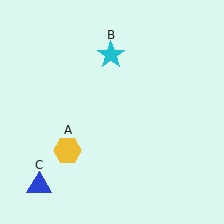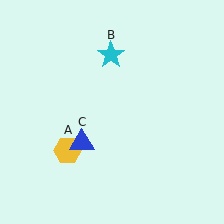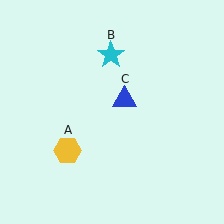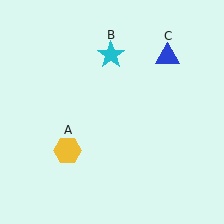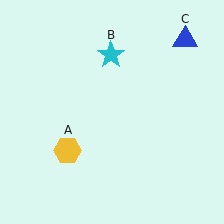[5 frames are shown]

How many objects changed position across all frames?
1 object changed position: blue triangle (object C).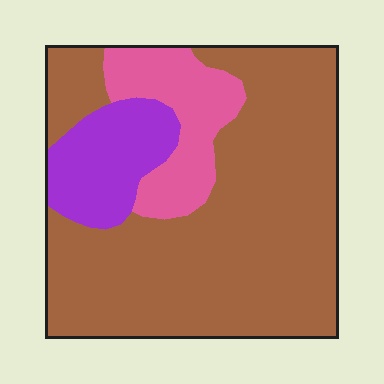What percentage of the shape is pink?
Pink covers 15% of the shape.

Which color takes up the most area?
Brown, at roughly 70%.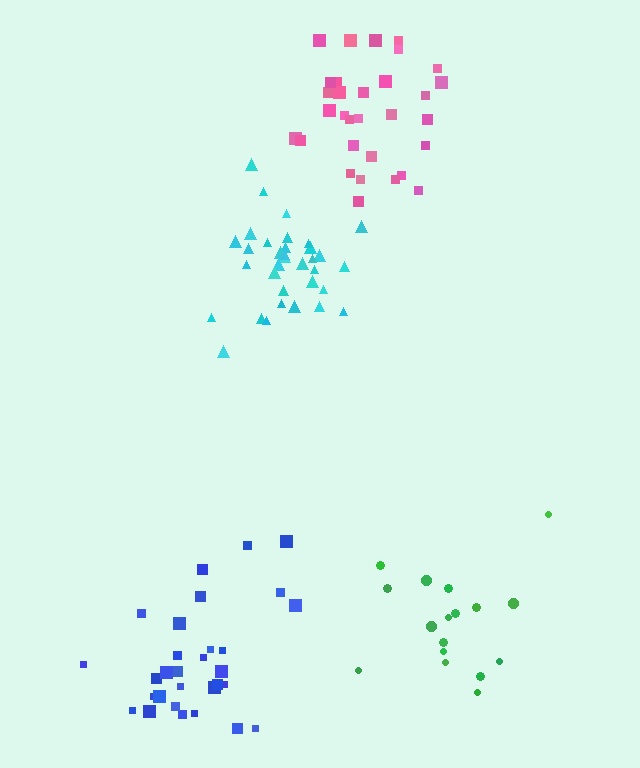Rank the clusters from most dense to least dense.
cyan, pink, blue, green.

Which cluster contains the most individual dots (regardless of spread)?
Cyan (34).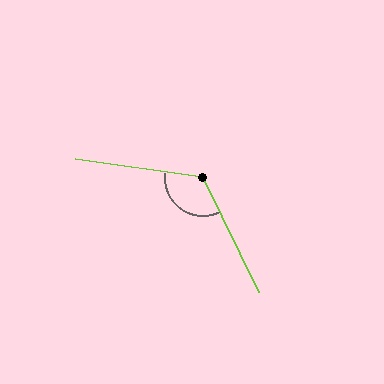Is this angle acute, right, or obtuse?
It is obtuse.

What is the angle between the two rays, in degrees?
Approximately 124 degrees.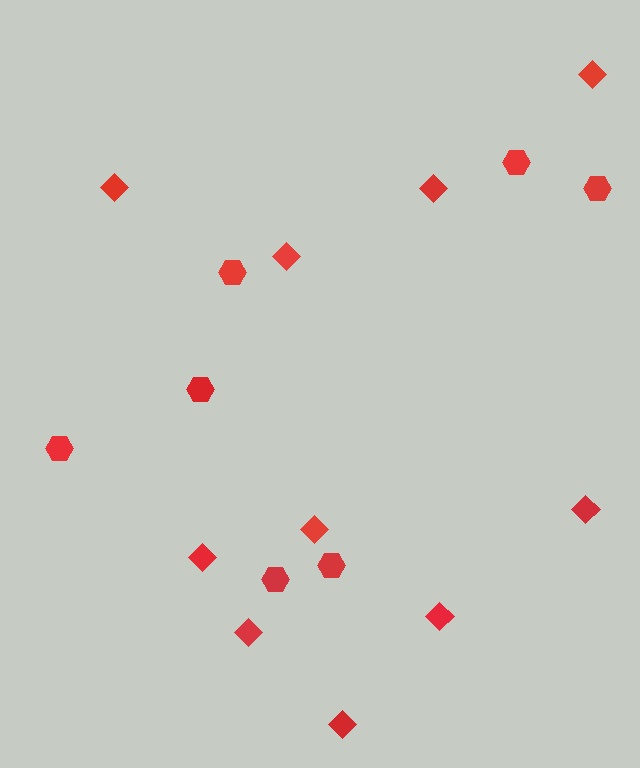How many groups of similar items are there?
There are 2 groups: one group of diamonds (10) and one group of hexagons (7).